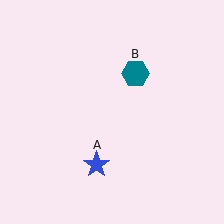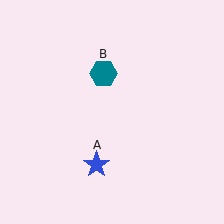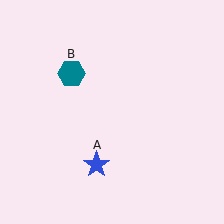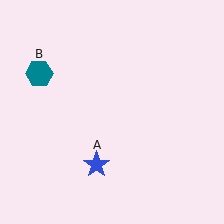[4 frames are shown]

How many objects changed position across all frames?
1 object changed position: teal hexagon (object B).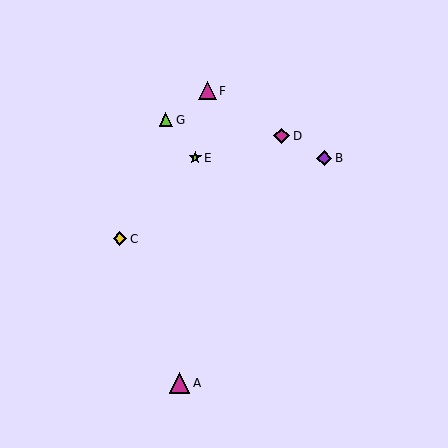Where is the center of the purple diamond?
The center of the purple diamond is at (324, 158).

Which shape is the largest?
The magenta triangle (labeled A) is the largest.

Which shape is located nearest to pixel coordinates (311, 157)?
The purple diamond (labeled B) at (324, 158) is nearest to that location.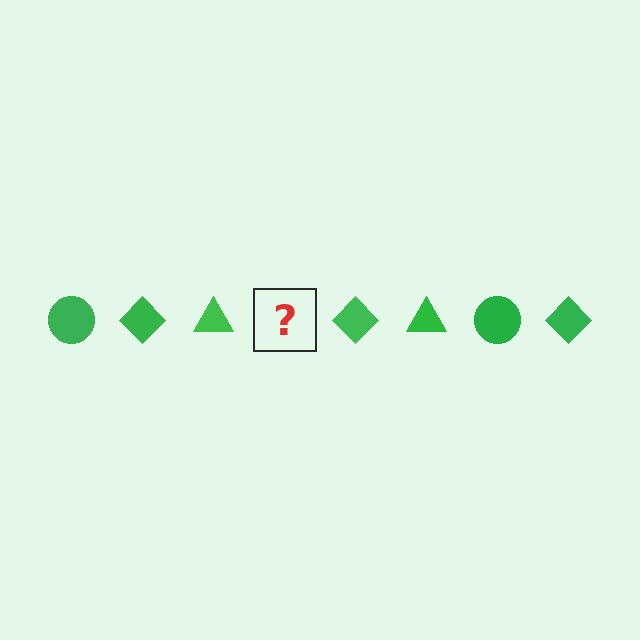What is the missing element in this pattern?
The missing element is a green circle.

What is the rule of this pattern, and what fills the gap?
The rule is that the pattern cycles through circle, diamond, triangle shapes in green. The gap should be filled with a green circle.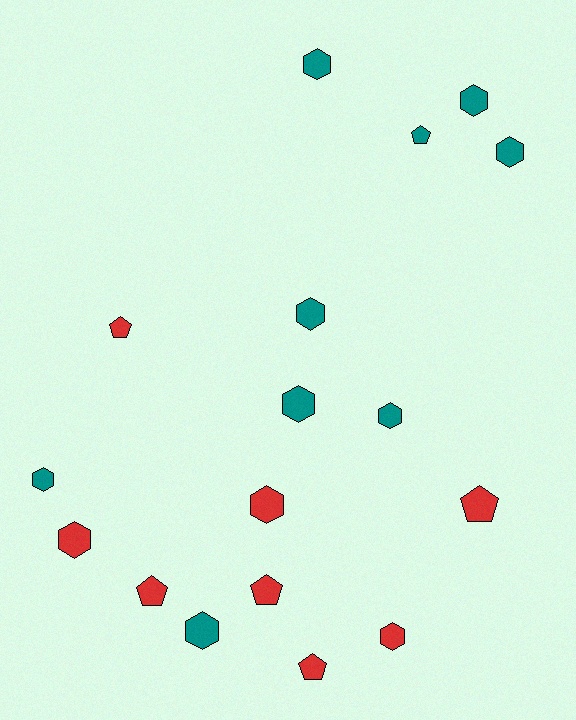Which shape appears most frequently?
Hexagon, with 11 objects.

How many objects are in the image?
There are 17 objects.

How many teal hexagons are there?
There are 8 teal hexagons.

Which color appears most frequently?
Teal, with 9 objects.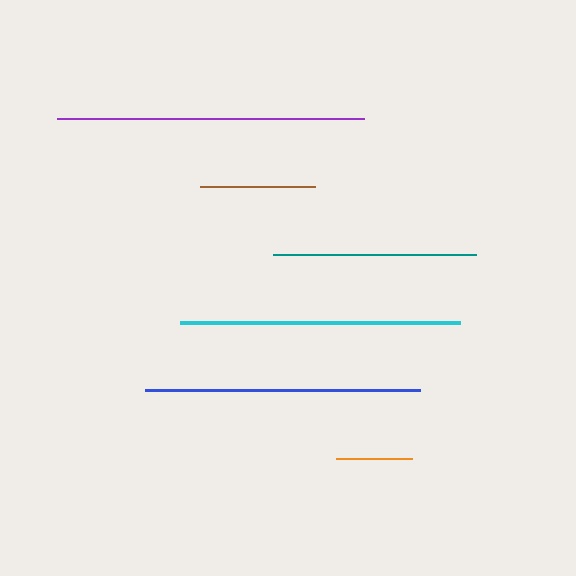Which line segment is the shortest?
The orange line is the shortest at approximately 75 pixels.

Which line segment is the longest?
The purple line is the longest at approximately 307 pixels.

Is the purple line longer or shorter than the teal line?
The purple line is longer than the teal line.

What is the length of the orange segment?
The orange segment is approximately 75 pixels long.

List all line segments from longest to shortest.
From longest to shortest: purple, cyan, blue, teal, brown, orange.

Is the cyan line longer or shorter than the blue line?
The cyan line is longer than the blue line.